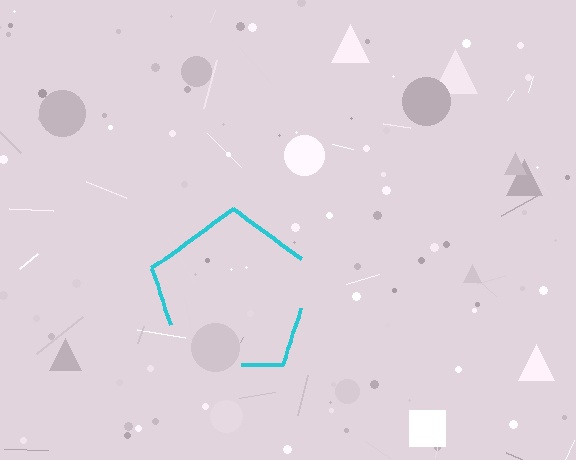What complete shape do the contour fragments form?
The contour fragments form a pentagon.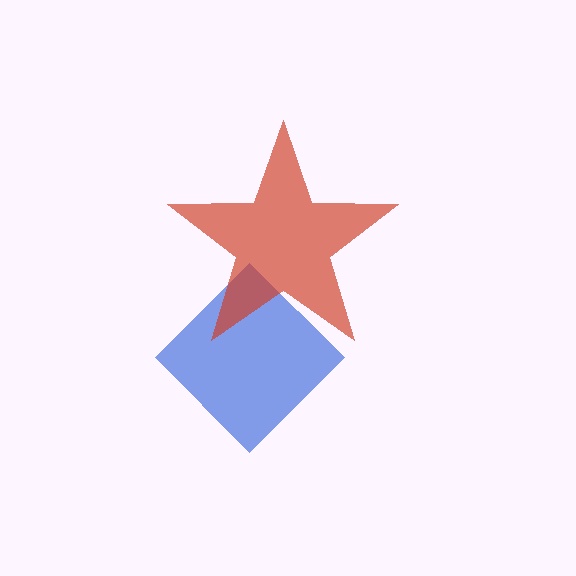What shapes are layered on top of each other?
The layered shapes are: a blue diamond, a red star.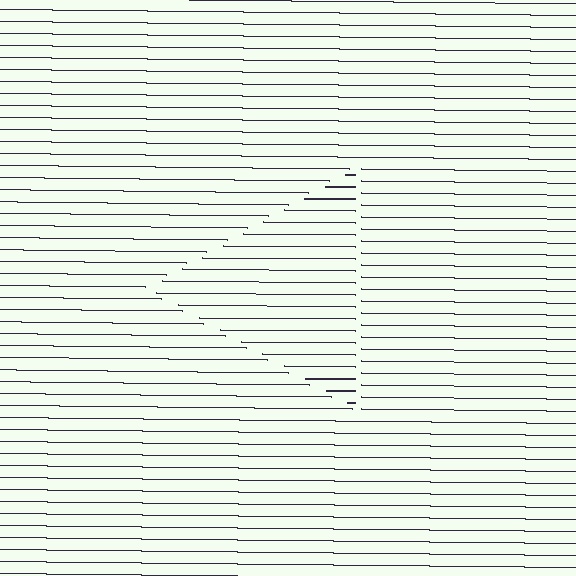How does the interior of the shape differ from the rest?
The interior of the shape contains the same grating, shifted by half a period — the contour is defined by the phase discontinuity where line-ends from the inner and outer gratings abut.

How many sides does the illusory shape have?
3 sides — the line-ends trace a triangle.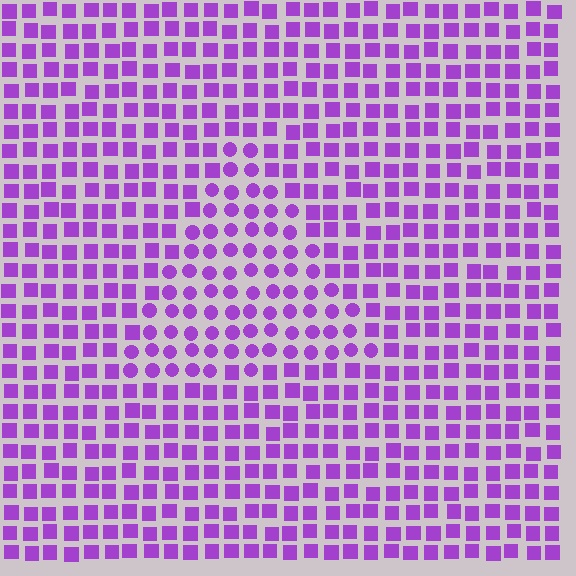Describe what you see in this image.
The image is filled with small purple elements arranged in a uniform grid. A triangle-shaped region contains circles, while the surrounding area contains squares. The boundary is defined purely by the change in element shape.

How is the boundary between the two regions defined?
The boundary is defined by a change in element shape: circles inside vs. squares outside. All elements share the same color and spacing.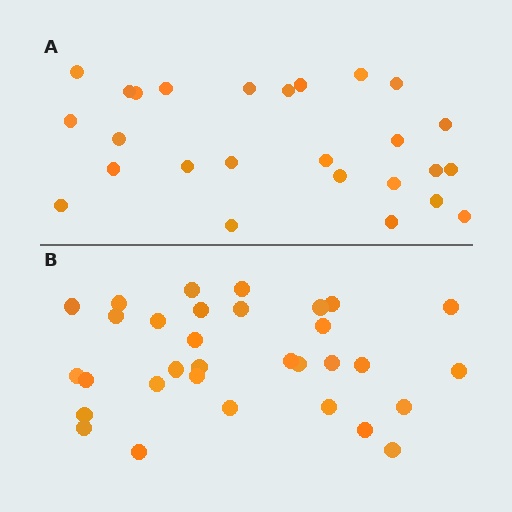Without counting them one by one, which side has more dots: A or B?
Region B (the bottom region) has more dots.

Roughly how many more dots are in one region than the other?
Region B has about 6 more dots than region A.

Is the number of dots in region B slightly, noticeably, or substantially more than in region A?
Region B has only slightly more — the two regions are fairly close. The ratio is roughly 1.2 to 1.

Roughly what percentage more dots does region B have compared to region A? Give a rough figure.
About 25% more.